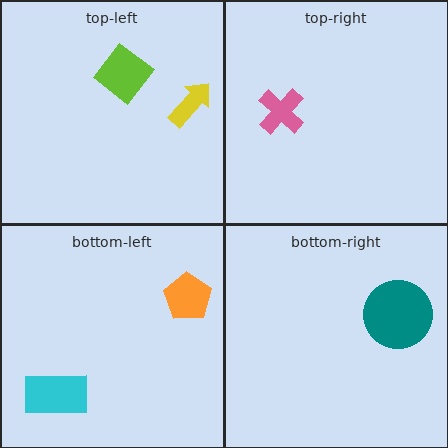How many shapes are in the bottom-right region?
1.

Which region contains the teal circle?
The bottom-right region.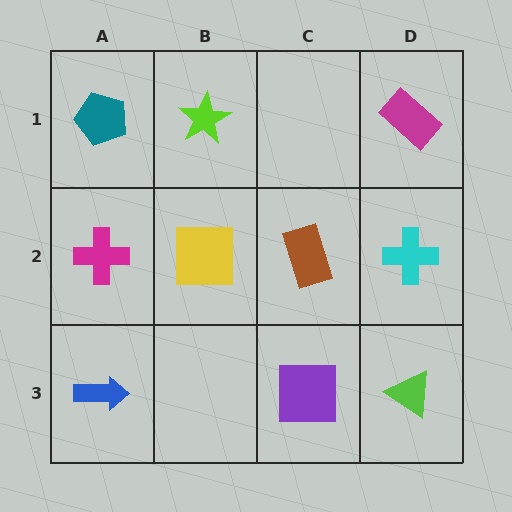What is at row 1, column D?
A magenta rectangle.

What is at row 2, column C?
A brown rectangle.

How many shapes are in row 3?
3 shapes.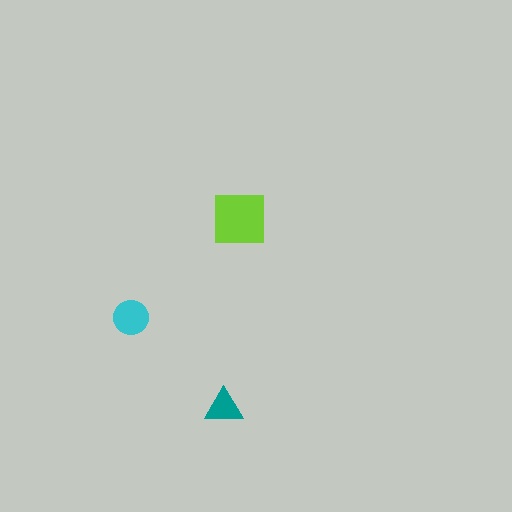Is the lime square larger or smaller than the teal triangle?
Larger.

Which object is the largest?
The lime square.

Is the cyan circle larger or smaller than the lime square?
Smaller.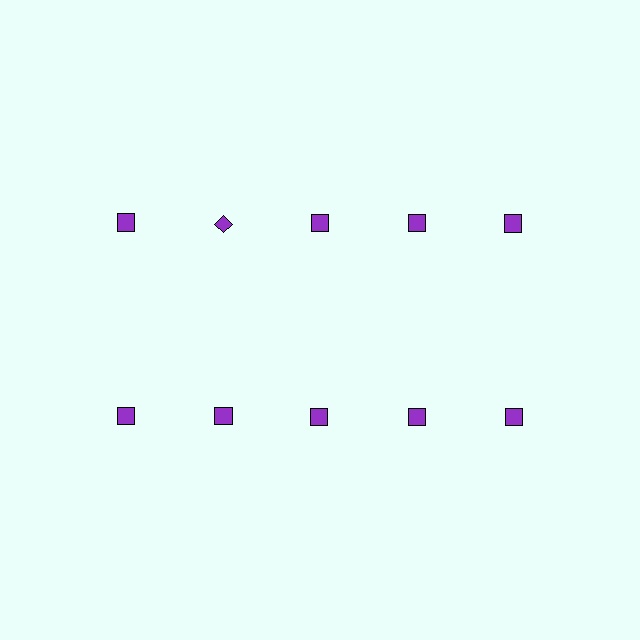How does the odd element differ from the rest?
It has a different shape: diamond instead of square.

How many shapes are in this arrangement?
There are 10 shapes arranged in a grid pattern.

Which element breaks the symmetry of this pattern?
The purple diamond in the top row, second from left column breaks the symmetry. All other shapes are purple squares.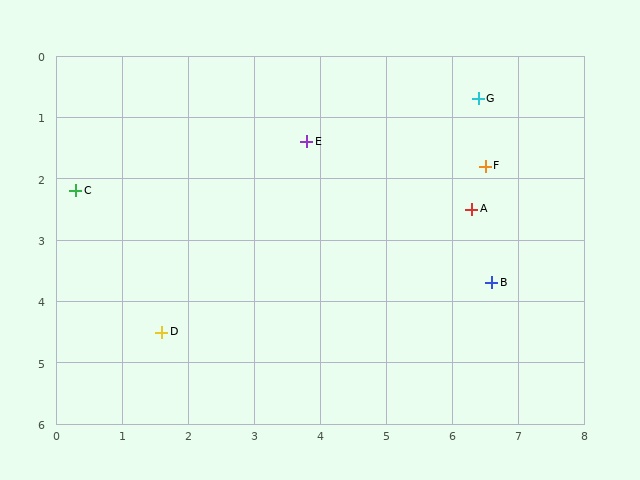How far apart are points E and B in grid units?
Points E and B are about 3.6 grid units apart.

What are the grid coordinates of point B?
Point B is at approximately (6.6, 3.7).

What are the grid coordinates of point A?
Point A is at approximately (6.3, 2.5).